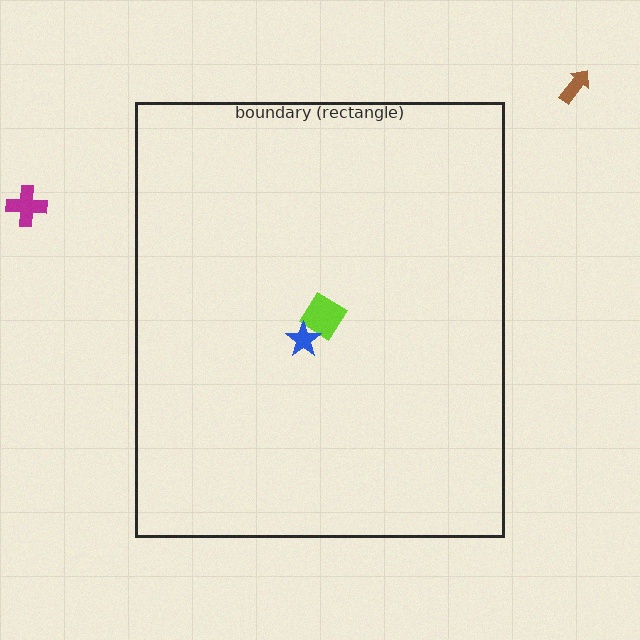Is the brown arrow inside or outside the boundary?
Outside.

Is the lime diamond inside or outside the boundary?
Inside.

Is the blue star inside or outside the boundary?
Inside.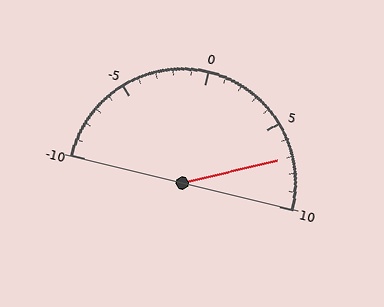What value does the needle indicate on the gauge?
The needle indicates approximately 7.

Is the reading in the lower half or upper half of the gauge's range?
The reading is in the upper half of the range (-10 to 10).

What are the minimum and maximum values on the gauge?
The gauge ranges from -10 to 10.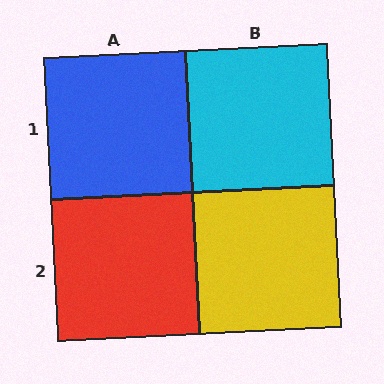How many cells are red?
1 cell is red.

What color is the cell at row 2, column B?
Yellow.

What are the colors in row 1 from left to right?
Blue, cyan.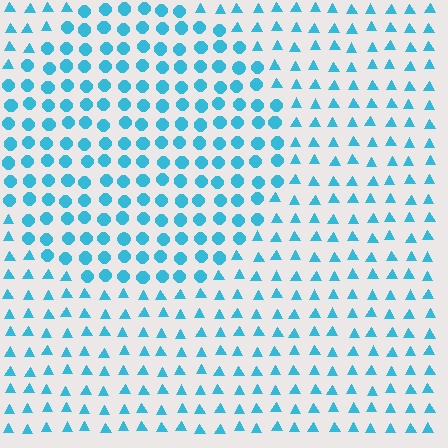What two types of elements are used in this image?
The image uses circles inside the circle region and triangles outside it.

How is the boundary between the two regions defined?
The boundary is defined by a change in element shape: circles inside vs. triangles outside. All elements share the same color and spacing.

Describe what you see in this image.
The image is filled with small cyan elements arranged in a uniform grid. A circle-shaped region contains circles, while the surrounding area contains triangles. The boundary is defined purely by the change in element shape.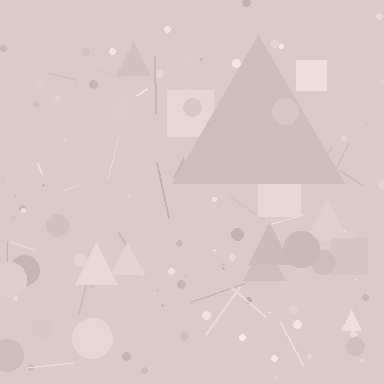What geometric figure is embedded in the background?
A triangle is embedded in the background.